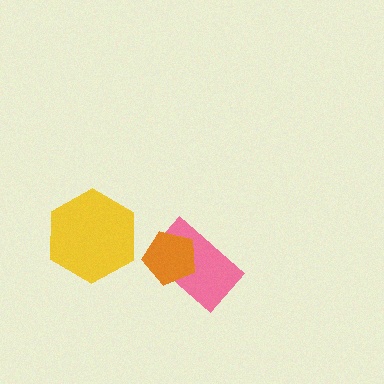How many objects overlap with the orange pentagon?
1 object overlaps with the orange pentagon.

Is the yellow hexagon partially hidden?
No, no other shape covers it.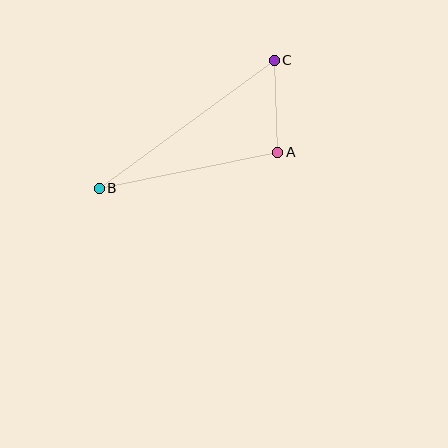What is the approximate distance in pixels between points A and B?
The distance between A and B is approximately 182 pixels.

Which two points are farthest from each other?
Points B and C are farthest from each other.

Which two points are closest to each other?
Points A and C are closest to each other.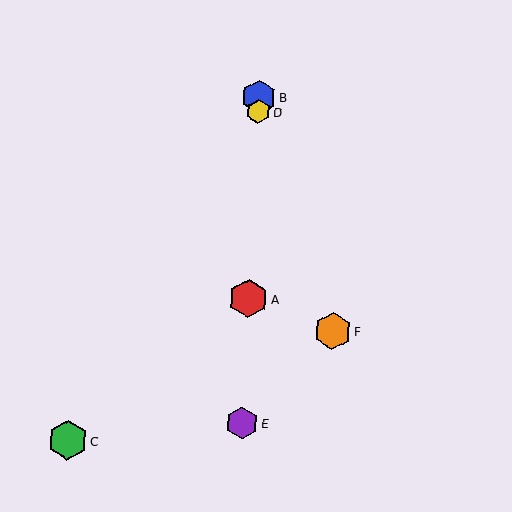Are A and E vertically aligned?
Yes, both are at x≈248.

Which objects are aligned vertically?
Objects A, B, D, E are aligned vertically.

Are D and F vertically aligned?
No, D is at x≈258 and F is at x≈333.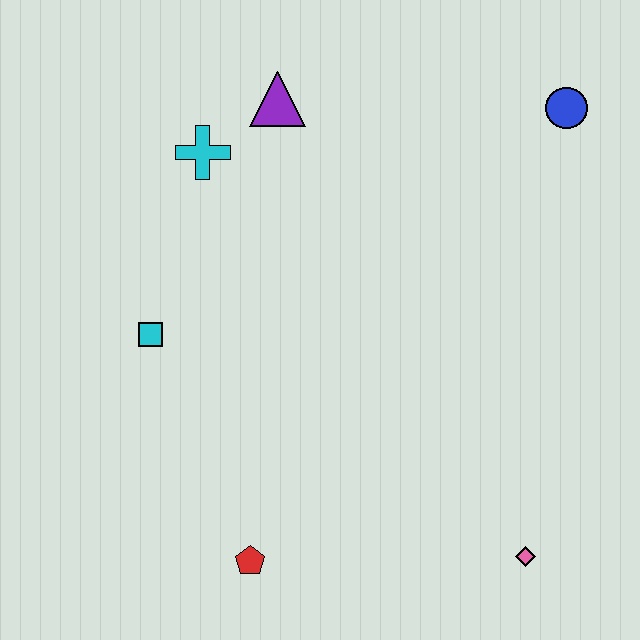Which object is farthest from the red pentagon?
The blue circle is farthest from the red pentagon.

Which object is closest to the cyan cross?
The purple triangle is closest to the cyan cross.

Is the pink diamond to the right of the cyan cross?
Yes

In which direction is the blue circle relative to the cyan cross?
The blue circle is to the right of the cyan cross.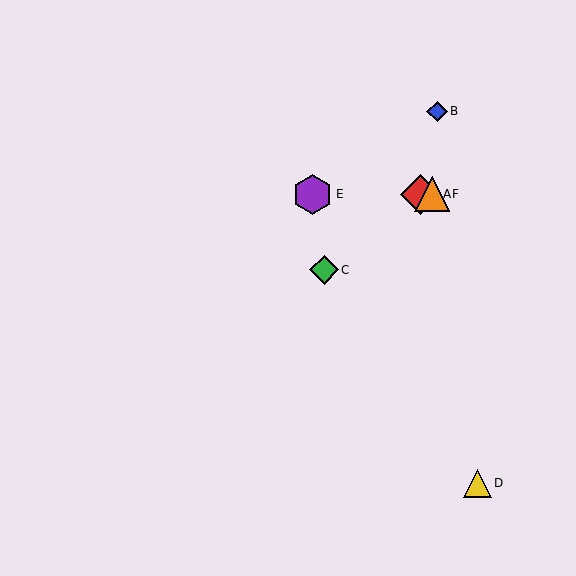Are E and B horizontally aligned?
No, E is at y≈194 and B is at y≈111.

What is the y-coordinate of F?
Object F is at y≈194.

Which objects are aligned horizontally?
Objects A, E, F are aligned horizontally.